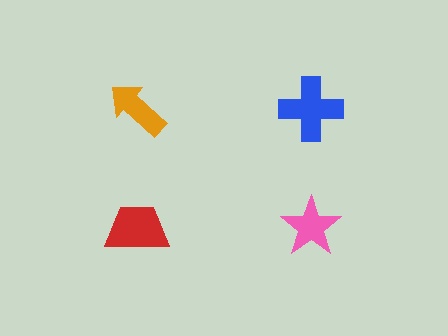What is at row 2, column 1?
A red trapezoid.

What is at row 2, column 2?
A pink star.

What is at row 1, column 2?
A blue cross.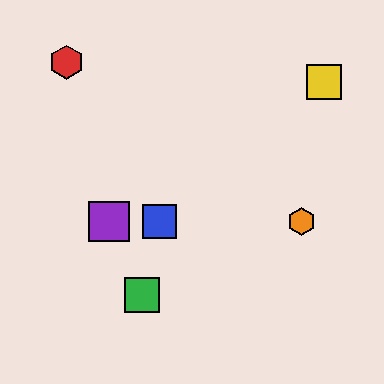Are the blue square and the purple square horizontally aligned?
Yes, both are at y≈221.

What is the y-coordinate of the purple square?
The purple square is at y≈221.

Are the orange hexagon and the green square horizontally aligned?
No, the orange hexagon is at y≈221 and the green square is at y≈295.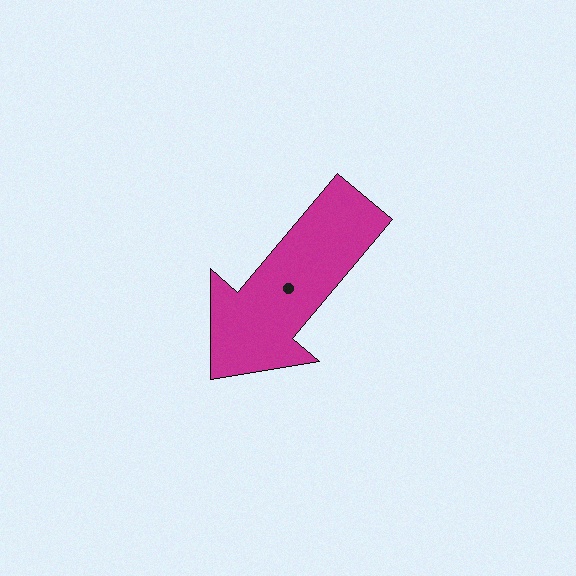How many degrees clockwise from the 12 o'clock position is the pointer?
Approximately 220 degrees.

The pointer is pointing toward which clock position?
Roughly 7 o'clock.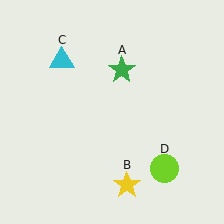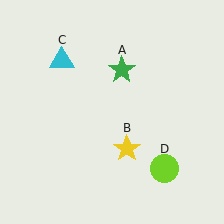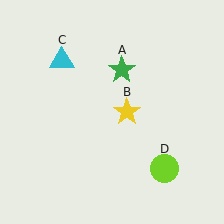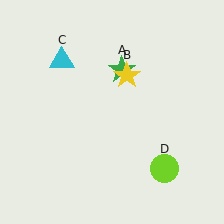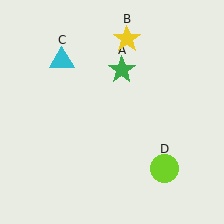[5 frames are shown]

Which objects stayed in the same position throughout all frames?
Green star (object A) and cyan triangle (object C) and lime circle (object D) remained stationary.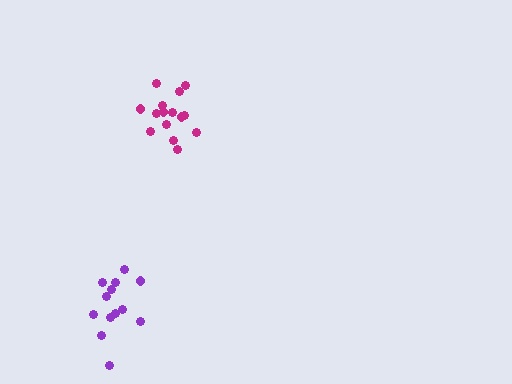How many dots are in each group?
Group 1: 15 dots, Group 2: 13 dots (28 total).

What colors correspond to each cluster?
The clusters are colored: magenta, purple.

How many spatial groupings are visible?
There are 2 spatial groupings.